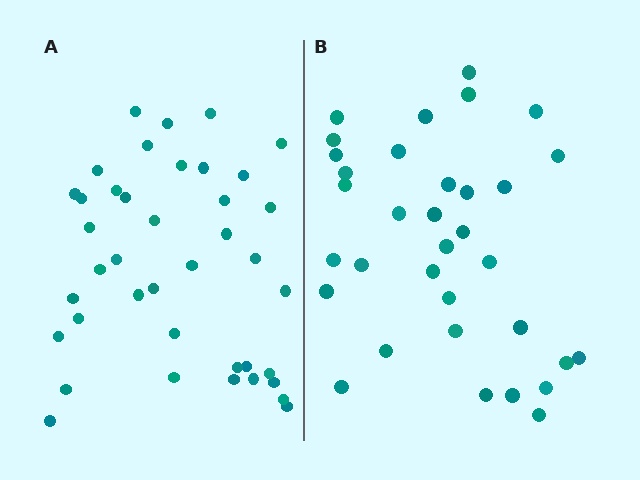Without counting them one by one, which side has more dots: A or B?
Region A (the left region) has more dots.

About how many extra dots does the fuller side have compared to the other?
Region A has about 6 more dots than region B.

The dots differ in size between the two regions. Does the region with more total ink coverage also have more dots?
No. Region B has more total ink coverage because its dots are larger, but region A actually contains more individual dots. Total area can be misleading — the number of items is what matters here.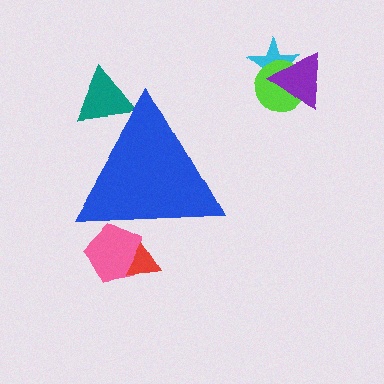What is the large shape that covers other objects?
A blue triangle.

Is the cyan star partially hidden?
No, the cyan star is fully visible.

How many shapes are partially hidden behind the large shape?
3 shapes are partially hidden.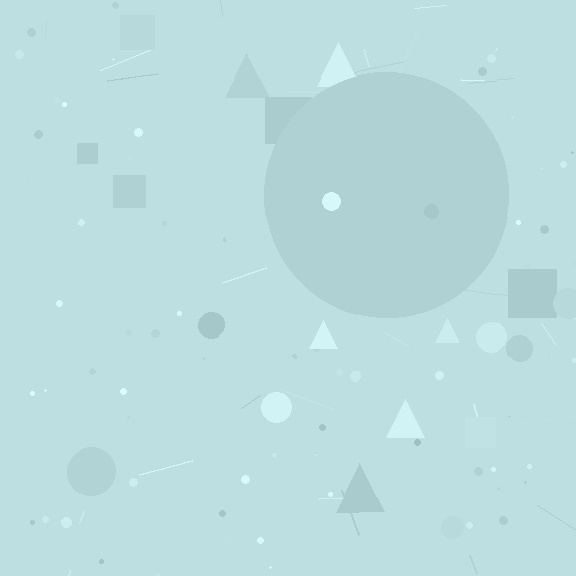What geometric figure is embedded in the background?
A circle is embedded in the background.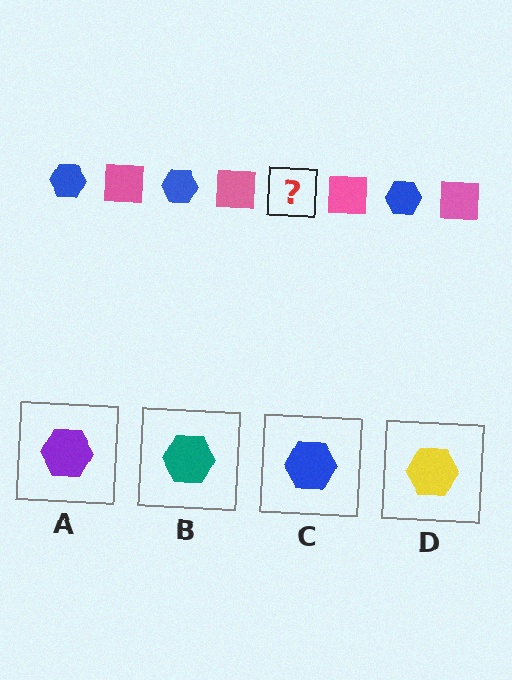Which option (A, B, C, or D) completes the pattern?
C.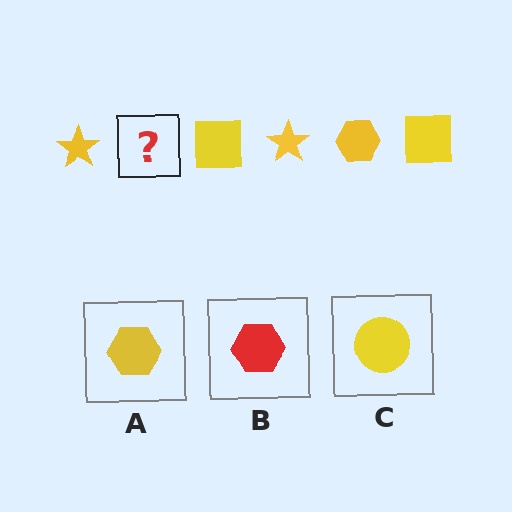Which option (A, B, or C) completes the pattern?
A.